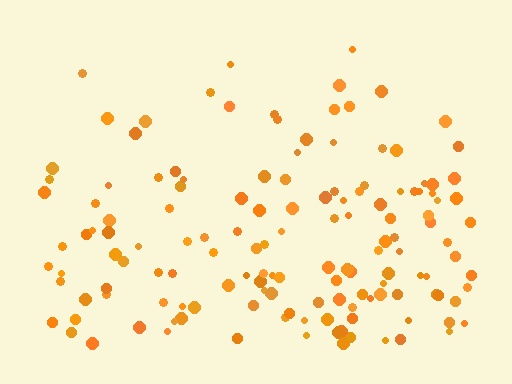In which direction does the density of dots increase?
From top to bottom, with the bottom side densest.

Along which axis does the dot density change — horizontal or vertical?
Vertical.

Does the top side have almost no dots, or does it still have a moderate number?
Still a moderate number, just noticeably fewer than the bottom.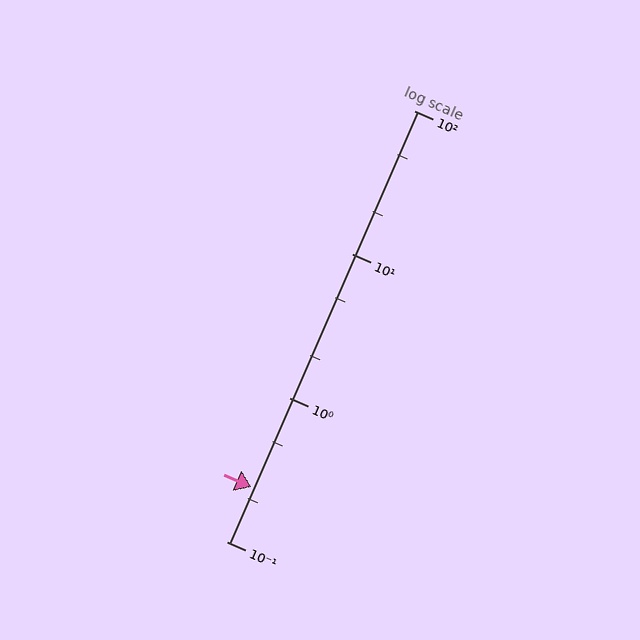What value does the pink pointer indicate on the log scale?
The pointer indicates approximately 0.24.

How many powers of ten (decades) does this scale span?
The scale spans 3 decades, from 0.1 to 100.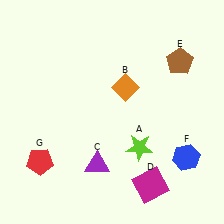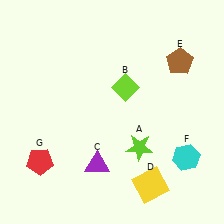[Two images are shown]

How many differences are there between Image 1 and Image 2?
There are 3 differences between the two images.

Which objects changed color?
B changed from orange to lime. D changed from magenta to yellow. F changed from blue to cyan.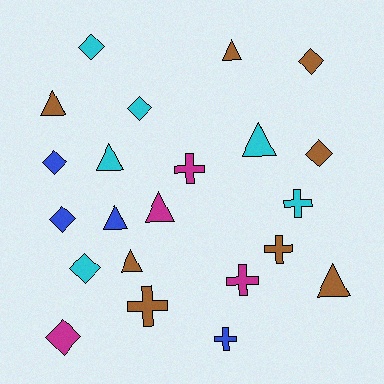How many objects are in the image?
There are 22 objects.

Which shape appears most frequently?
Triangle, with 8 objects.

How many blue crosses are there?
There is 1 blue cross.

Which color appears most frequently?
Brown, with 8 objects.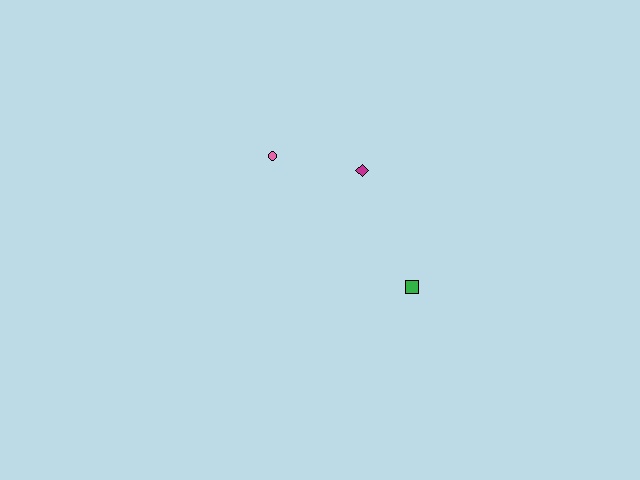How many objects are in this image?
There are 3 objects.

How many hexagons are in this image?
There are no hexagons.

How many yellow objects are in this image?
There are no yellow objects.